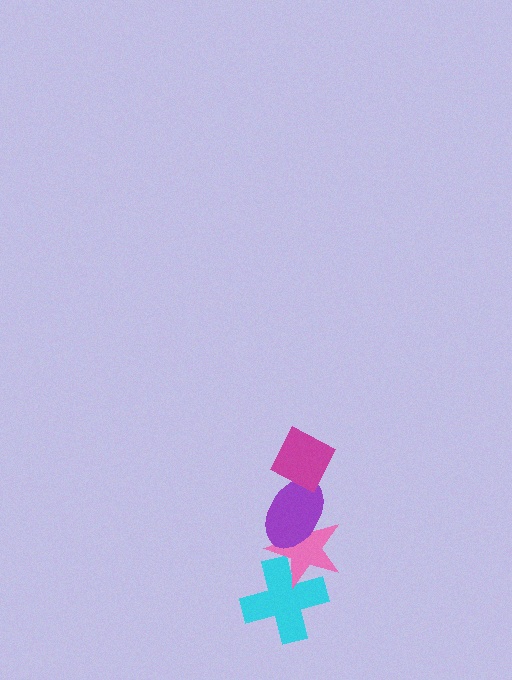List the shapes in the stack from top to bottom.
From top to bottom: the magenta diamond, the purple ellipse, the pink star, the cyan cross.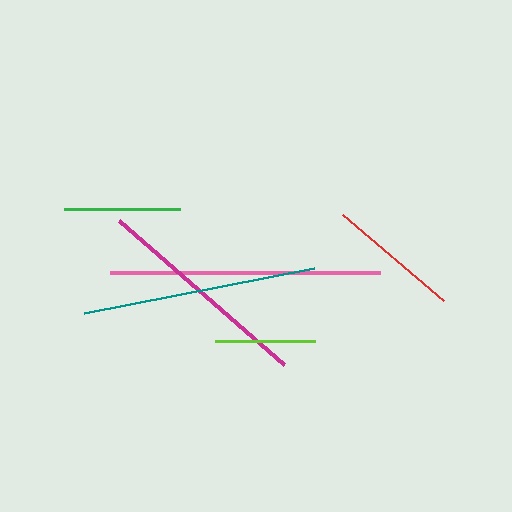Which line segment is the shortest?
The lime line is the shortest at approximately 100 pixels.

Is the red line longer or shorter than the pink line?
The pink line is longer than the red line.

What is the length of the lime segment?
The lime segment is approximately 100 pixels long.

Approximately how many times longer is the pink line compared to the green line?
The pink line is approximately 2.3 times the length of the green line.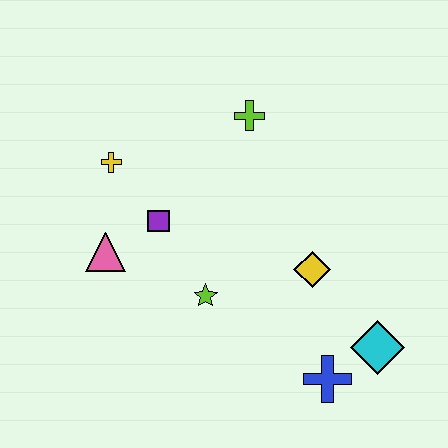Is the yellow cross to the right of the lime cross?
No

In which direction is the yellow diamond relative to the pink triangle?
The yellow diamond is to the right of the pink triangle.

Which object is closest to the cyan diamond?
The blue cross is closest to the cyan diamond.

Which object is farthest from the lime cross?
The blue cross is farthest from the lime cross.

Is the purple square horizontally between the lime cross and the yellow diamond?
No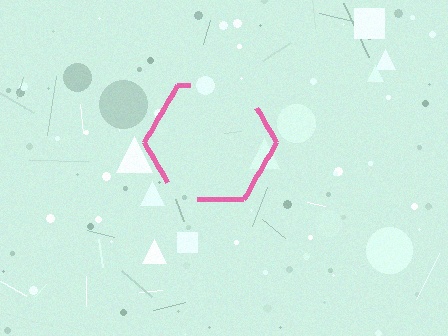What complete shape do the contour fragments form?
The contour fragments form a hexagon.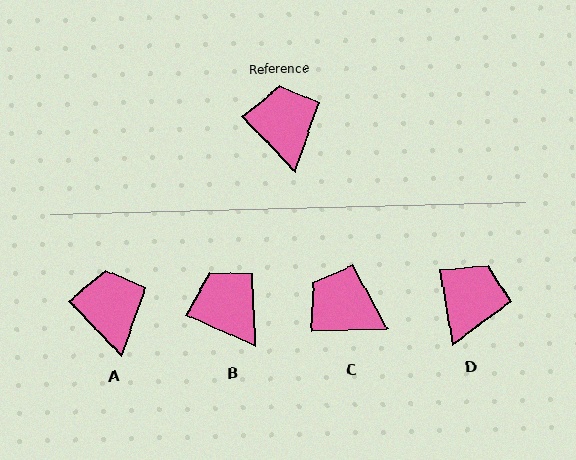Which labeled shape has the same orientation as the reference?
A.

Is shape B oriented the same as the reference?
No, it is off by about 21 degrees.